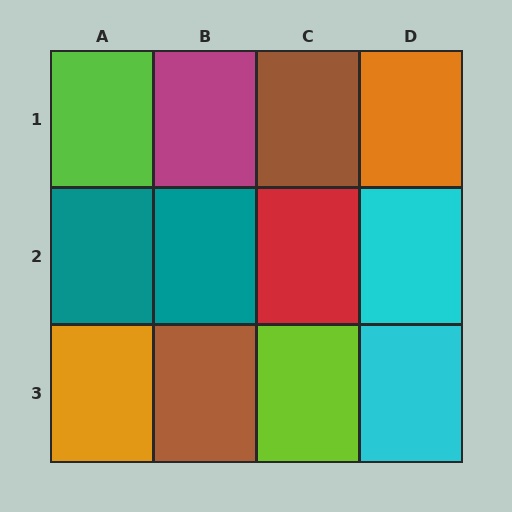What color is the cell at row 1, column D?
Orange.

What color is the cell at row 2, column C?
Red.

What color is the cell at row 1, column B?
Magenta.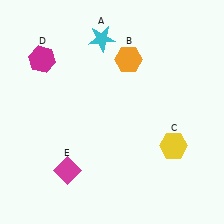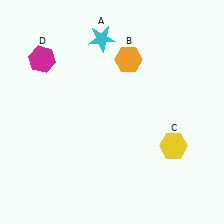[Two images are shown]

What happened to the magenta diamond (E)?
The magenta diamond (E) was removed in Image 2. It was in the bottom-left area of Image 1.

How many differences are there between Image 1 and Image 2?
There is 1 difference between the two images.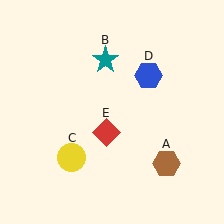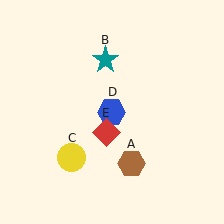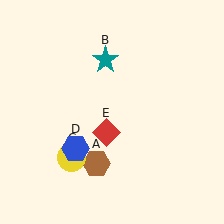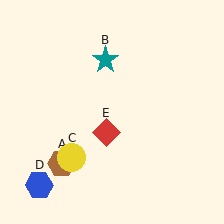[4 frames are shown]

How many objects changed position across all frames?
2 objects changed position: brown hexagon (object A), blue hexagon (object D).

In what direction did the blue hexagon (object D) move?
The blue hexagon (object D) moved down and to the left.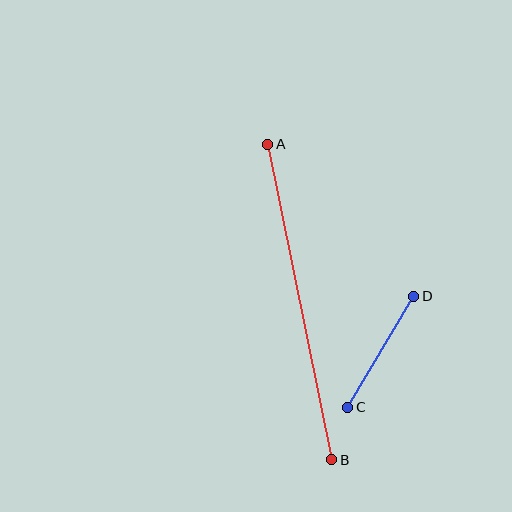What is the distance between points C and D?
The distance is approximately 129 pixels.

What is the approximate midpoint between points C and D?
The midpoint is at approximately (381, 352) pixels.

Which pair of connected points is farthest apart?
Points A and B are farthest apart.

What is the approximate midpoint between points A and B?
The midpoint is at approximately (300, 302) pixels.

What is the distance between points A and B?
The distance is approximately 322 pixels.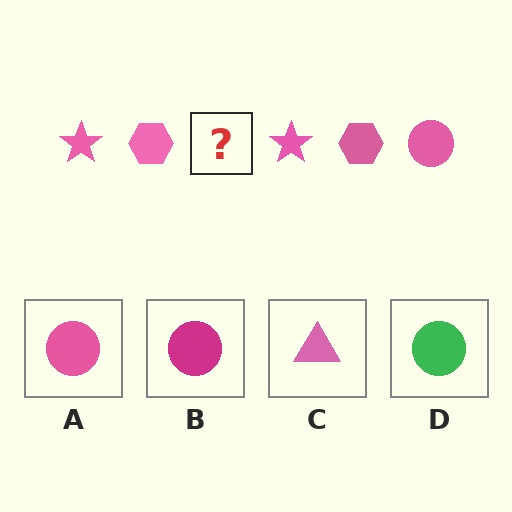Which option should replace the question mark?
Option A.